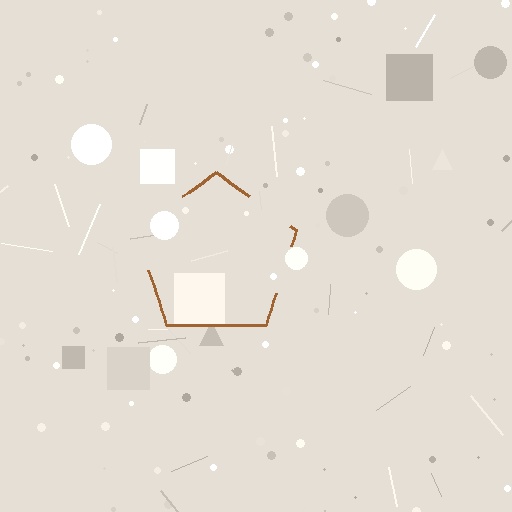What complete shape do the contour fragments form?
The contour fragments form a pentagon.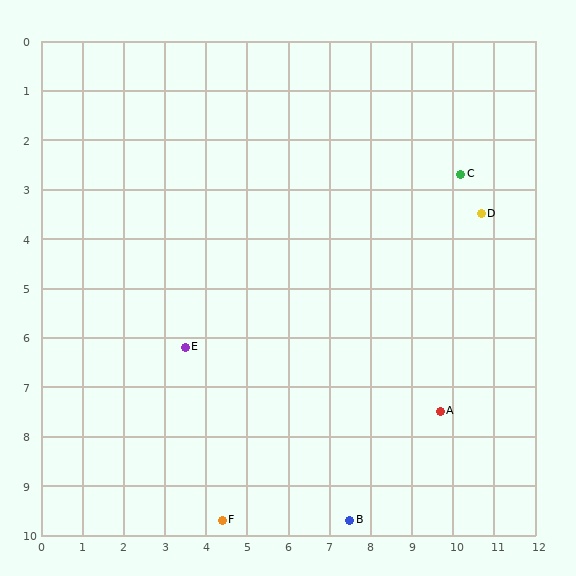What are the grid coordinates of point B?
Point B is at approximately (7.5, 9.7).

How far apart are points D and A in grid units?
Points D and A are about 4.1 grid units apart.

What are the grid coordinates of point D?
Point D is at approximately (10.7, 3.5).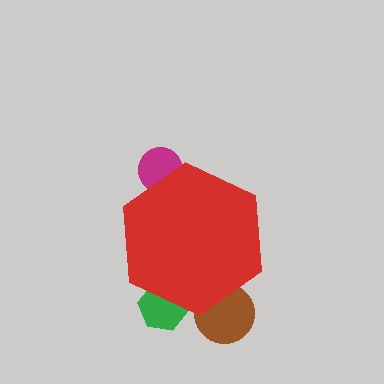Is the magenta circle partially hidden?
Yes, the magenta circle is partially hidden behind the red hexagon.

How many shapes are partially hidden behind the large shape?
3 shapes are partially hidden.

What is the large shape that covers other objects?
A red hexagon.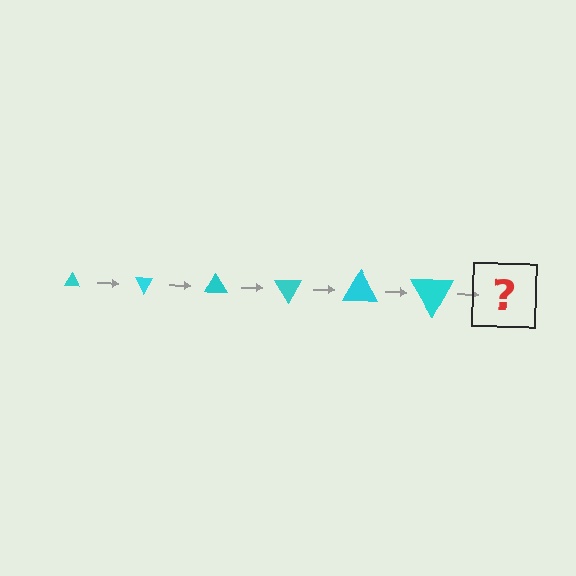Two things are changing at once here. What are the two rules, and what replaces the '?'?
The two rules are that the triangle grows larger each step and it rotates 60 degrees each step. The '?' should be a triangle, larger than the previous one and rotated 360 degrees from the start.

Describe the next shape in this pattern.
It should be a triangle, larger than the previous one and rotated 360 degrees from the start.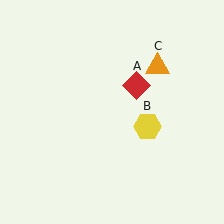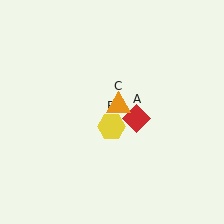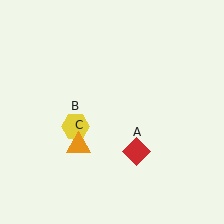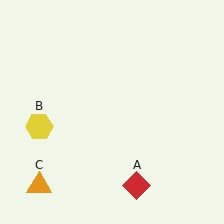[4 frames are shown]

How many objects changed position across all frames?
3 objects changed position: red diamond (object A), yellow hexagon (object B), orange triangle (object C).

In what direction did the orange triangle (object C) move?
The orange triangle (object C) moved down and to the left.